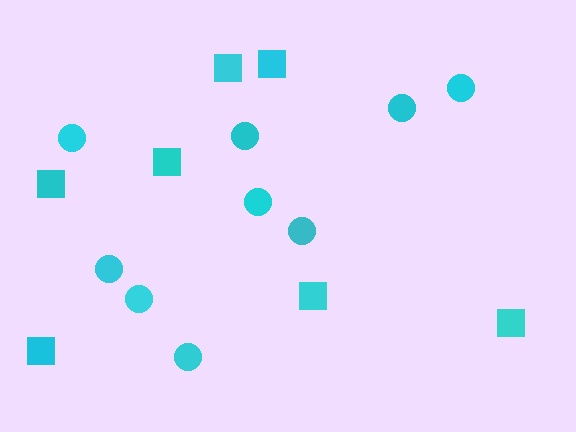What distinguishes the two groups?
There are 2 groups: one group of squares (7) and one group of circles (9).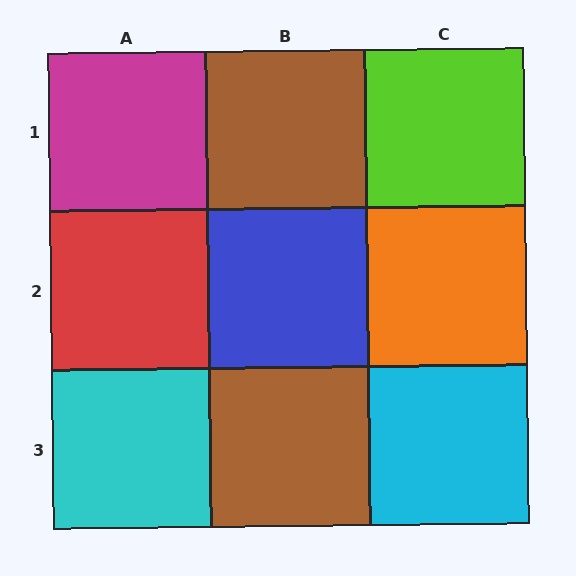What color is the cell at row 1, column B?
Brown.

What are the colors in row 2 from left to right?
Red, blue, orange.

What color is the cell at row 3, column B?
Brown.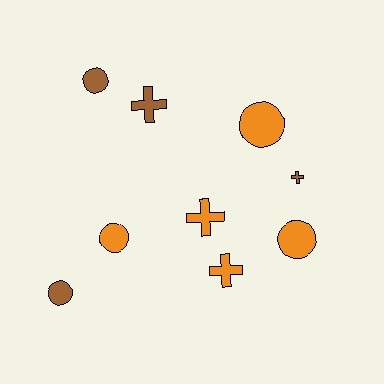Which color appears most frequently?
Orange, with 5 objects.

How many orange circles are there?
There are 3 orange circles.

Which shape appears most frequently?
Circle, with 5 objects.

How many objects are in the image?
There are 9 objects.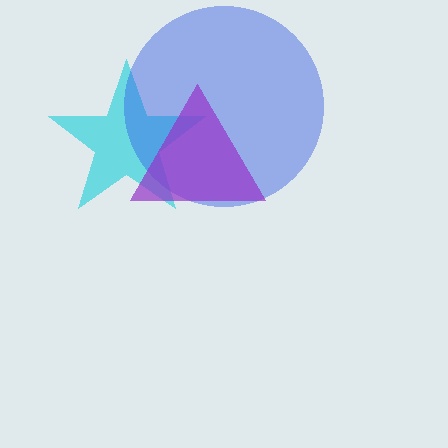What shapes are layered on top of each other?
The layered shapes are: a cyan star, a blue circle, a purple triangle.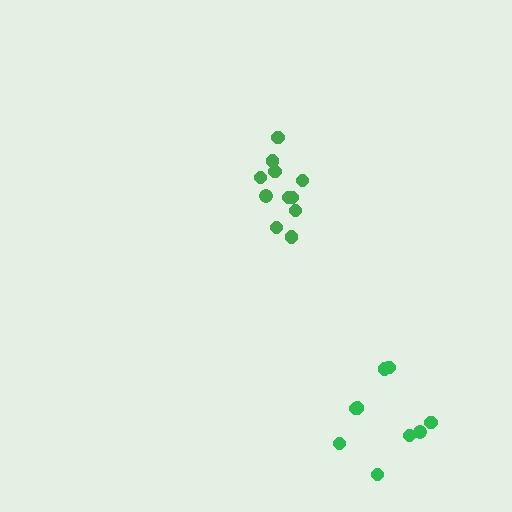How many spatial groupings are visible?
There are 2 spatial groupings.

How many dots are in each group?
Group 1: 11 dots, Group 2: 9 dots (20 total).